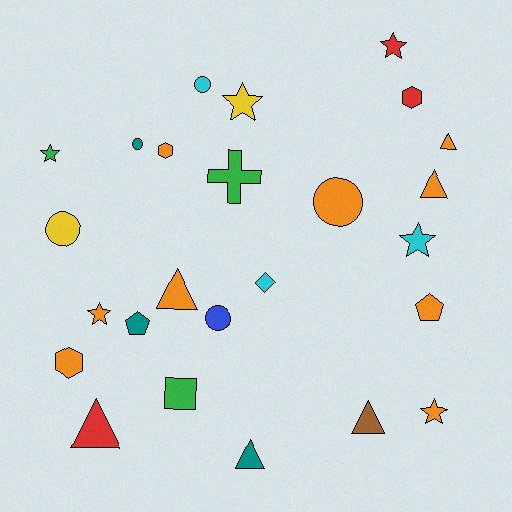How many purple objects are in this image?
There are no purple objects.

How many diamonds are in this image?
There is 1 diamond.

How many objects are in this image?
There are 25 objects.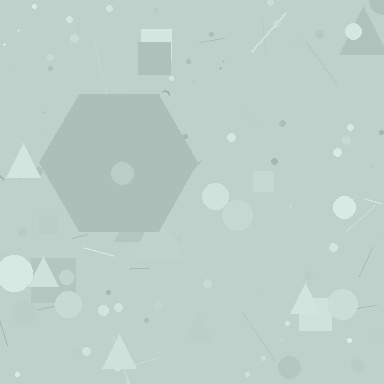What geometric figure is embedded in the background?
A hexagon is embedded in the background.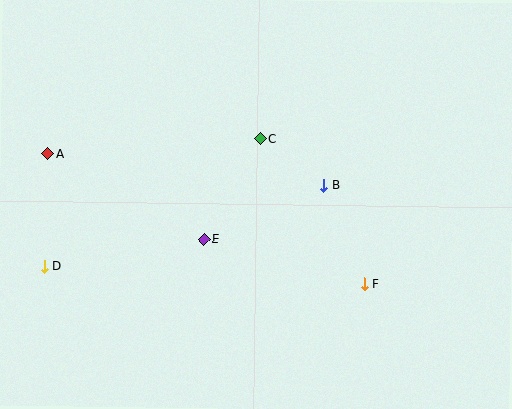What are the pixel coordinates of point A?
Point A is at (47, 154).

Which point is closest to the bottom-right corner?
Point F is closest to the bottom-right corner.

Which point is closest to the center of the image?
Point E at (204, 239) is closest to the center.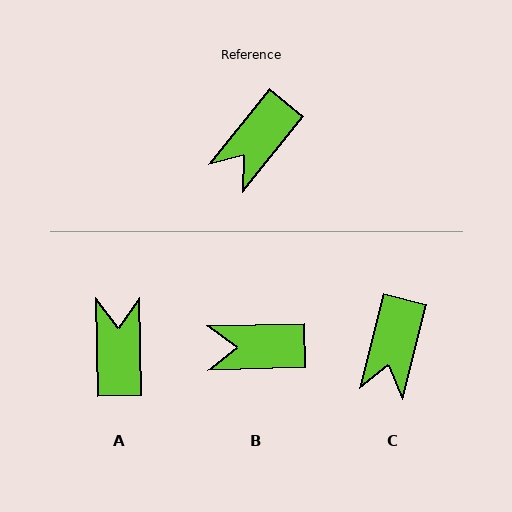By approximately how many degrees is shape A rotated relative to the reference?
Approximately 140 degrees clockwise.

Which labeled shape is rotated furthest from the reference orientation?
A, about 140 degrees away.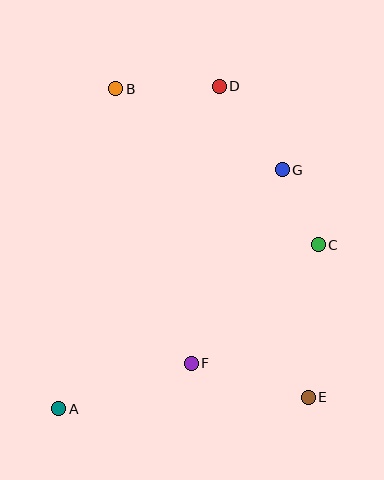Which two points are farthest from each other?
Points B and E are farthest from each other.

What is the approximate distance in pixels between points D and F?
The distance between D and F is approximately 278 pixels.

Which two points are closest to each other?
Points C and G are closest to each other.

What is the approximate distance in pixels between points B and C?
The distance between B and C is approximately 256 pixels.